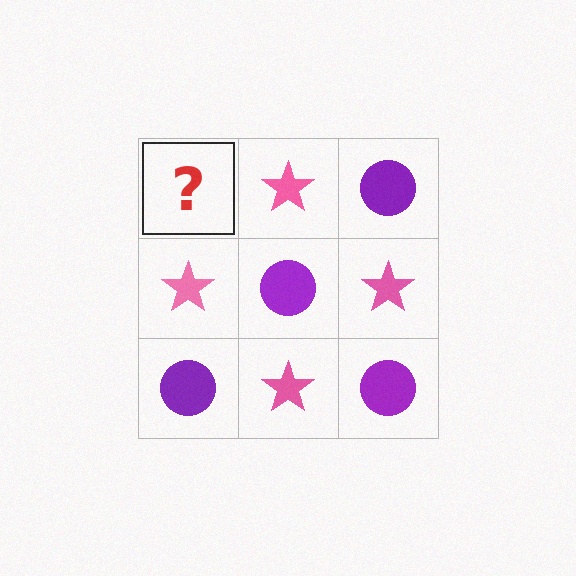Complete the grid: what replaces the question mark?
The question mark should be replaced with a purple circle.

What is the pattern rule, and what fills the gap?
The rule is that it alternates purple circle and pink star in a checkerboard pattern. The gap should be filled with a purple circle.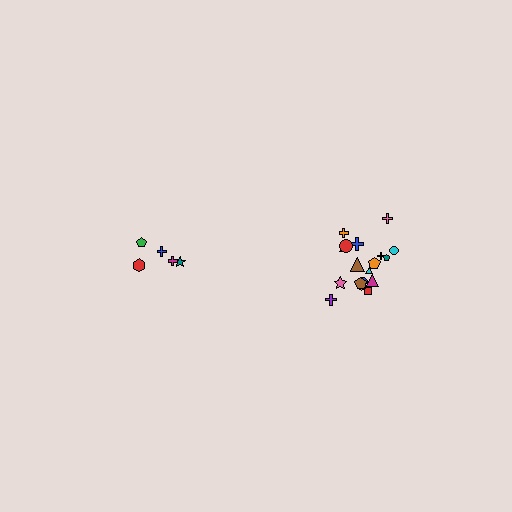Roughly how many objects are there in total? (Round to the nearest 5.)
Roughly 25 objects in total.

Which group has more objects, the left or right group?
The right group.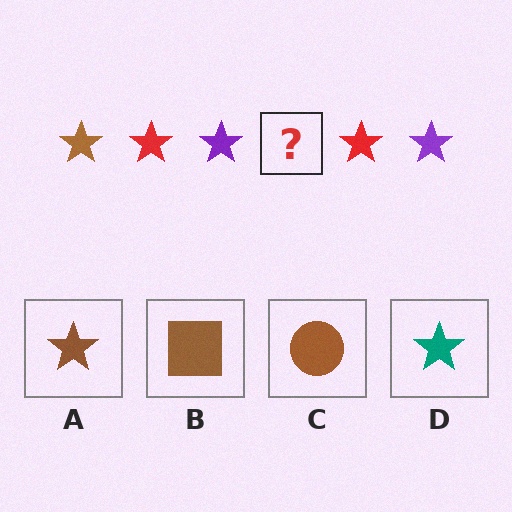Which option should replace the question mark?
Option A.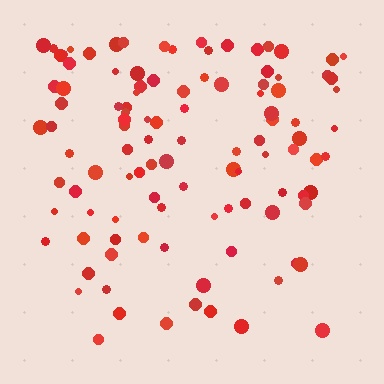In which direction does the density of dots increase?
From bottom to top, with the top side densest.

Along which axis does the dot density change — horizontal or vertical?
Vertical.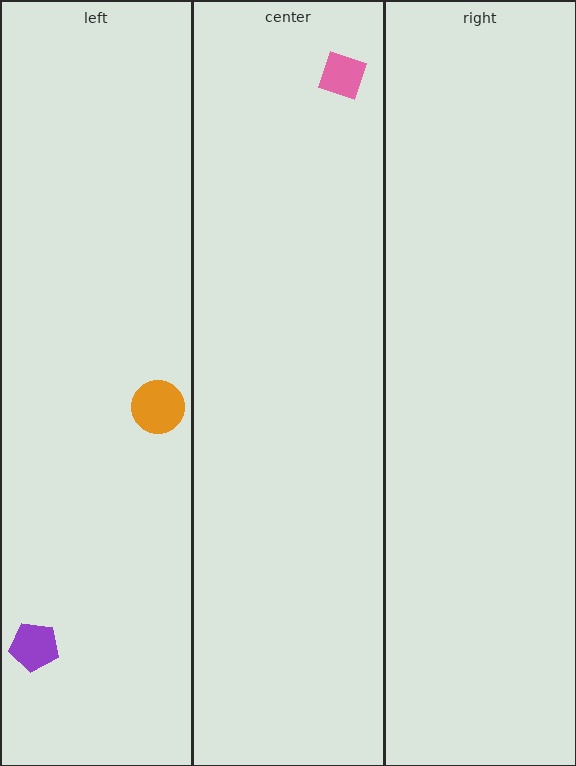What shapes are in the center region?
The pink diamond.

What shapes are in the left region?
The orange circle, the purple pentagon.